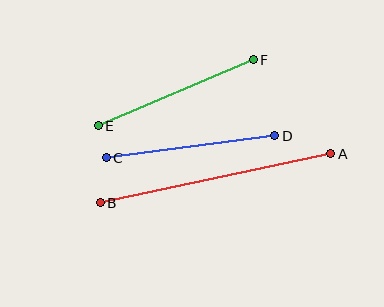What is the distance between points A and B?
The distance is approximately 235 pixels.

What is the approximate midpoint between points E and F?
The midpoint is at approximately (176, 93) pixels.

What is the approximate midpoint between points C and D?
The midpoint is at approximately (191, 147) pixels.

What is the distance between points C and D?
The distance is approximately 170 pixels.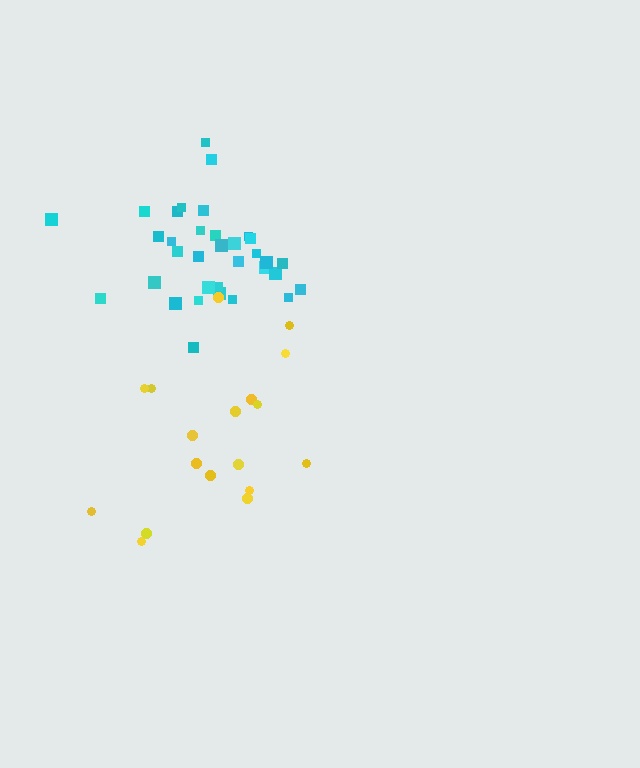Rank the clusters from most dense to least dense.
cyan, yellow.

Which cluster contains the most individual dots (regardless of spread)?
Cyan (34).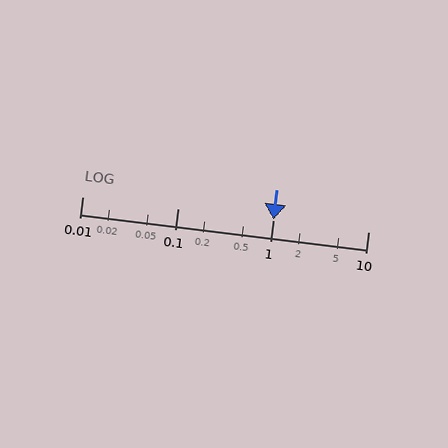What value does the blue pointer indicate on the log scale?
The pointer indicates approximately 1.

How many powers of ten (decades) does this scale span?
The scale spans 3 decades, from 0.01 to 10.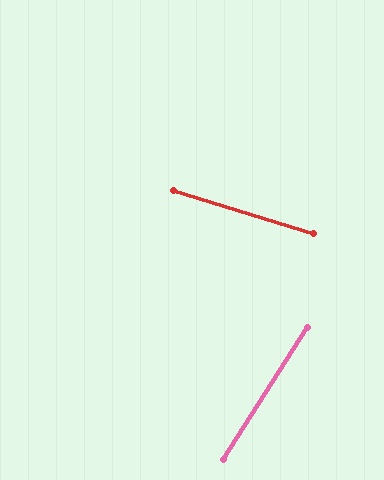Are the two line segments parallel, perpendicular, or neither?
Neither parallel nor perpendicular — they differ by about 75°.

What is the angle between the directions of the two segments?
Approximately 75 degrees.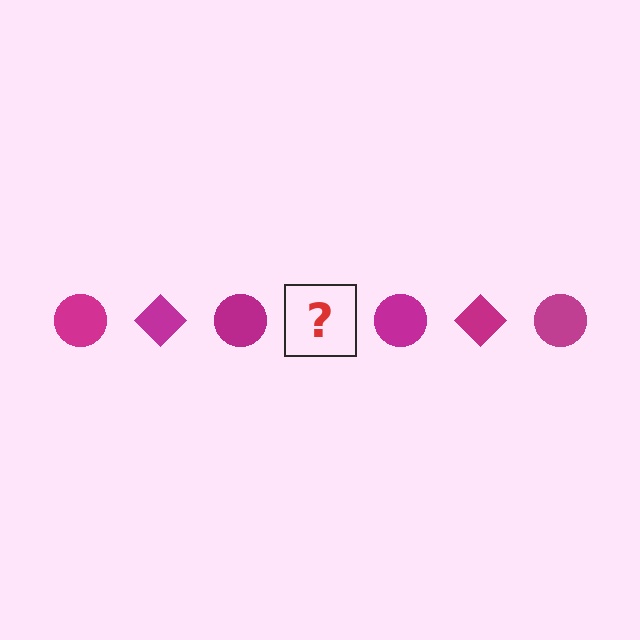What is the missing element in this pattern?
The missing element is a magenta diamond.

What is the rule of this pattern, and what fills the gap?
The rule is that the pattern cycles through circle, diamond shapes in magenta. The gap should be filled with a magenta diamond.